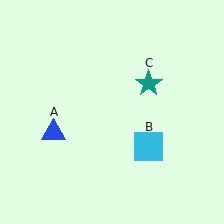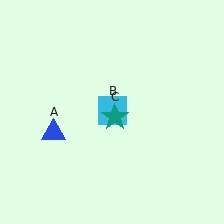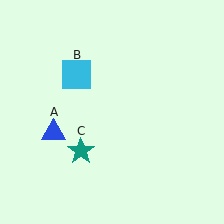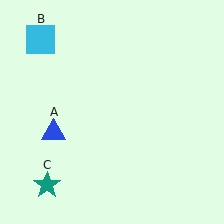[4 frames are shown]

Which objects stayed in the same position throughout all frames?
Blue triangle (object A) remained stationary.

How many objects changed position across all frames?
2 objects changed position: cyan square (object B), teal star (object C).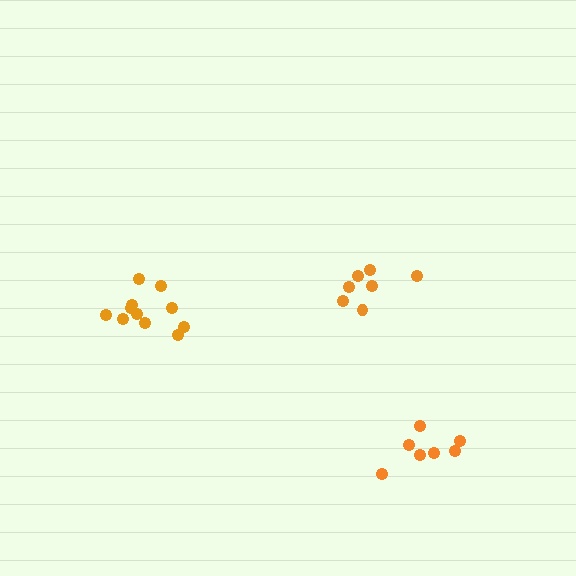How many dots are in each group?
Group 1: 7 dots, Group 2: 11 dots, Group 3: 7 dots (25 total).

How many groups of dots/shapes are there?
There are 3 groups.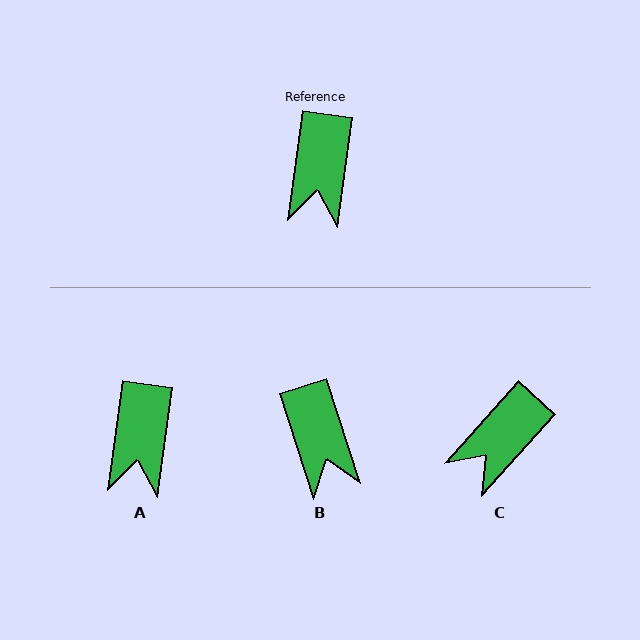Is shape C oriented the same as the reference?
No, it is off by about 34 degrees.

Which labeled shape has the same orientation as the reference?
A.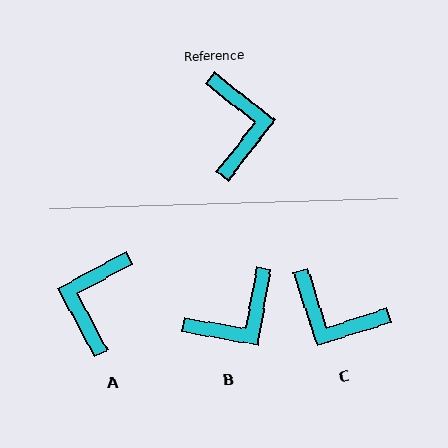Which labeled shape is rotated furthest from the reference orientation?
A, about 156 degrees away.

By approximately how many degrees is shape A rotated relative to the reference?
Approximately 156 degrees counter-clockwise.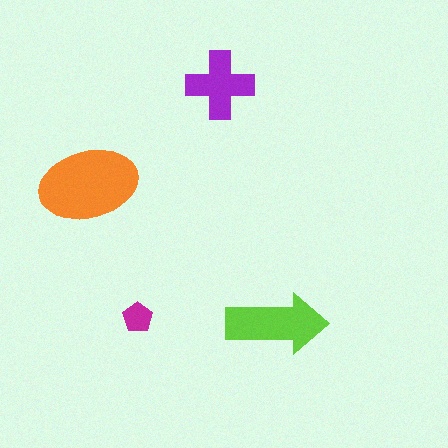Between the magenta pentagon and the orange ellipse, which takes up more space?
The orange ellipse.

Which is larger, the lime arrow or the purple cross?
The lime arrow.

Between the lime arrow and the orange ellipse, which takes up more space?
The orange ellipse.